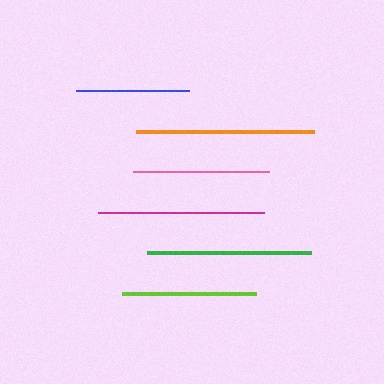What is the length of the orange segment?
The orange segment is approximately 178 pixels long.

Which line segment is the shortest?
The blue line is the shortest at approximately 112 pixels.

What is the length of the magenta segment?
The magenta segment is approximately 165 pixels long.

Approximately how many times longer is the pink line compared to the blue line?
The pink line is approximately 1.2 times the length of the blue line.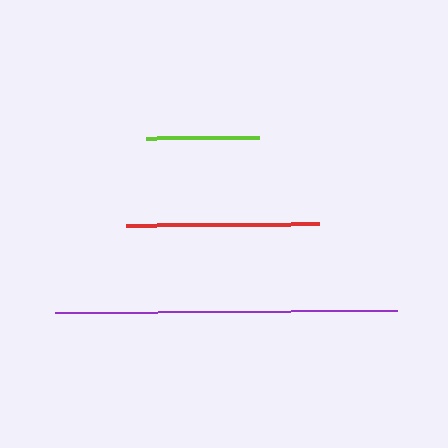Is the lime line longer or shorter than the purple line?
The purple line is longer than the lime line.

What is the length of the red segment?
The red segment is approximately 193 pixels long.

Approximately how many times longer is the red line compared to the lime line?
The red line is approximately 1.7 times the length of the lime line.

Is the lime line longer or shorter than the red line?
The red line is longer than the lime line.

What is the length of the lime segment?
The lime segment is approximately 112 pixels long.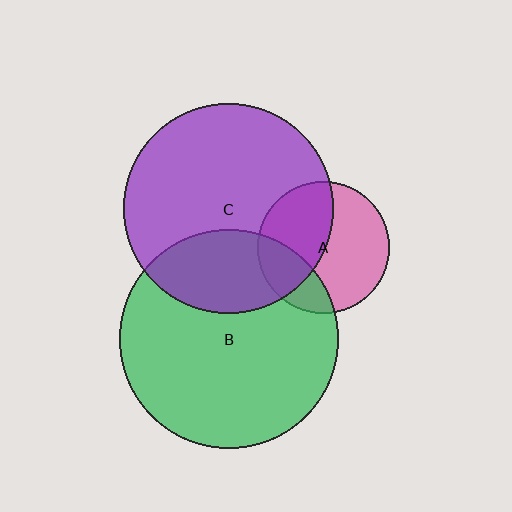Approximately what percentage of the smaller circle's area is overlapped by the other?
Approximately 25%.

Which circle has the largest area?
Circle B (green).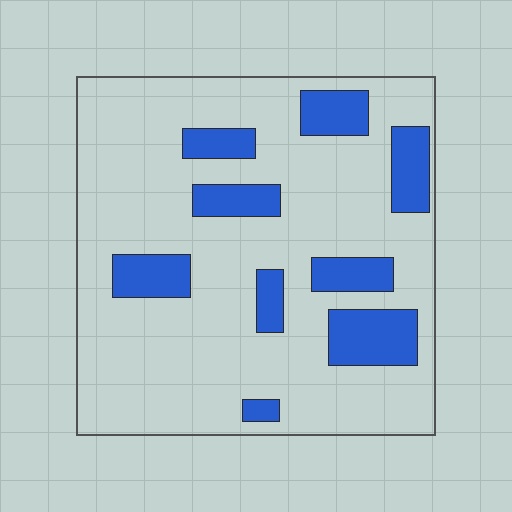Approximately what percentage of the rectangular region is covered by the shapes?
Approximately 20%.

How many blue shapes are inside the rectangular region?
9.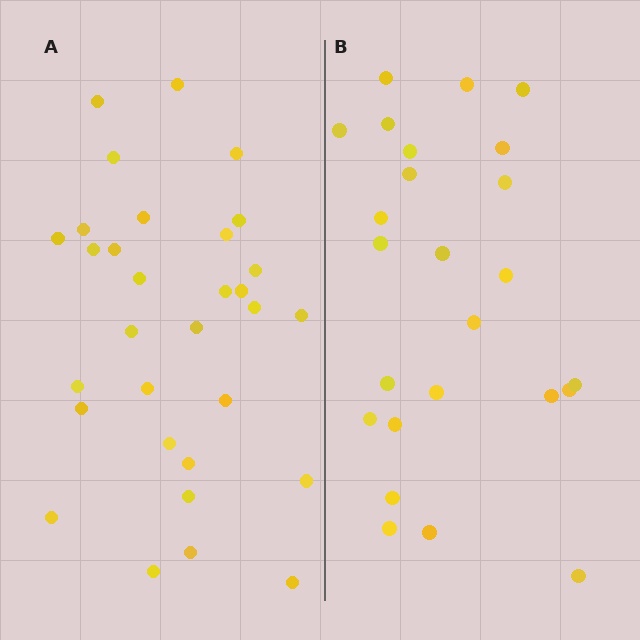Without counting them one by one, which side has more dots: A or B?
Region A (the left region) has more dots.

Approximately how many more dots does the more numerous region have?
Region A has about 6 more dots than region B.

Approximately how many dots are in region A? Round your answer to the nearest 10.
About 30 dots. (The exact count is 31, which rounds to 30.)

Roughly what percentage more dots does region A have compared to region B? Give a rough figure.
About 25% more.